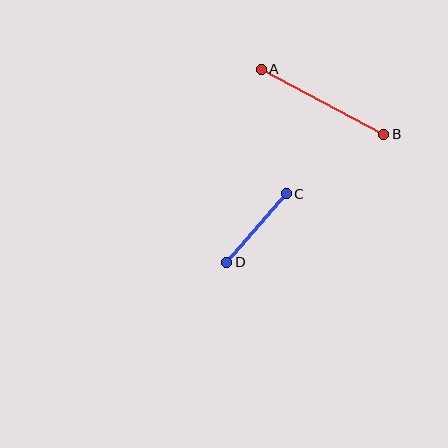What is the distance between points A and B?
The distance is approximately 139 pixels.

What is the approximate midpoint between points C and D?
The midpoint is at approximately (256, 228) pixels.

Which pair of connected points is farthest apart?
Points A and B are farthest apart.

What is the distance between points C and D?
The distance is approximately 91 pixels.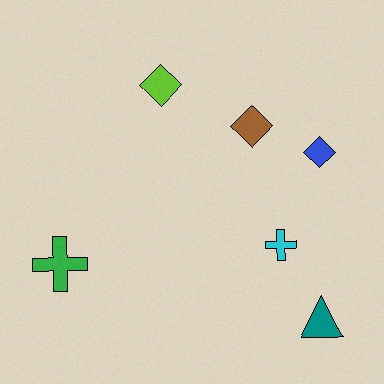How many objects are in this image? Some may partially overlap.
There are 6 objects.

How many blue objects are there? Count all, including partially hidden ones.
There is 1 blue object.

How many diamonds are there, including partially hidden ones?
There are 3 diamonds.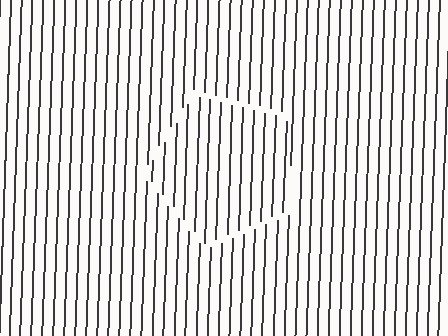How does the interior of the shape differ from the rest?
The interior of the shape contains the same grating, shifted by half a period — the contour is defined by the phase discontinuity where line-ends from the inner and outer gratings abut.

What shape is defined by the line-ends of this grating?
An illusory pentagon. The interior of the shape contains the same grating, shifted by half a period — the contour is defined by the phase discontinuity where line-ends from the inner and outer gratings abut.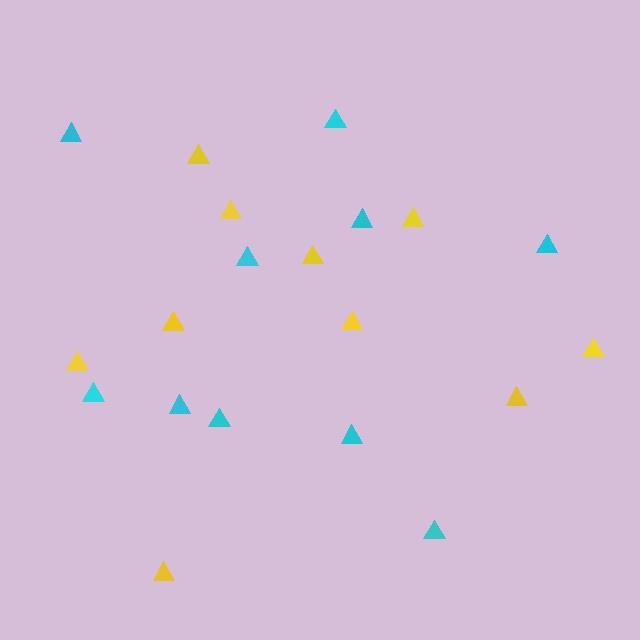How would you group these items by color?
There are 2 groups: one group of cyan triangles (10) and one group of yellow triangles (10).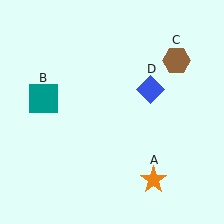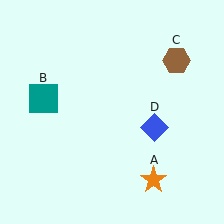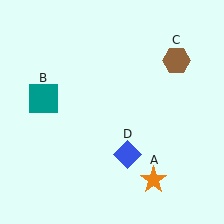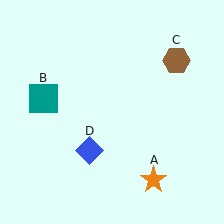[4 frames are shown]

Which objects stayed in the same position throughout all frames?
Orange star (object A) and teal square (object B) and brown hexagon (object C) remained stationary.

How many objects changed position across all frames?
1 object changed position: blue diamond (object D).